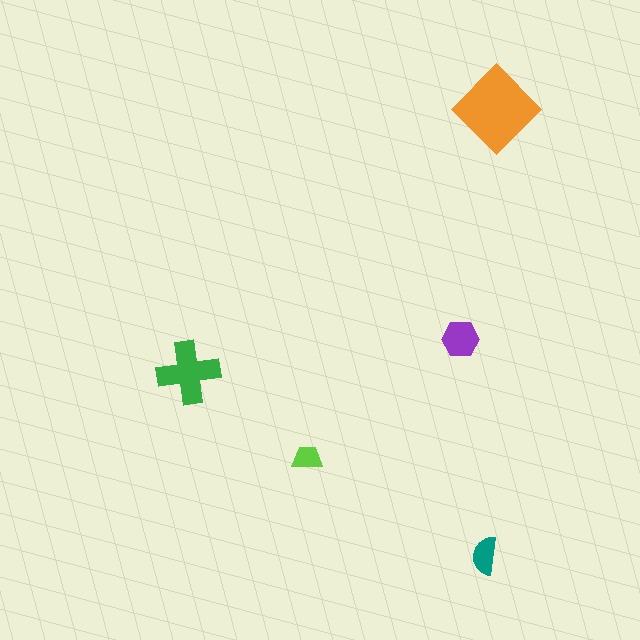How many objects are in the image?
There are 5 objects in the image.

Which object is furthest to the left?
The green cross is leftmost.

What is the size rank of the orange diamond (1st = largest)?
1st.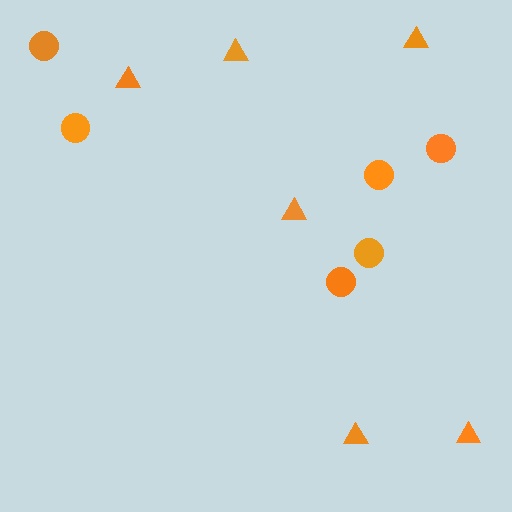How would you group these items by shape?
There are 2 groups: one group of triangles (6) and one group of circles (6).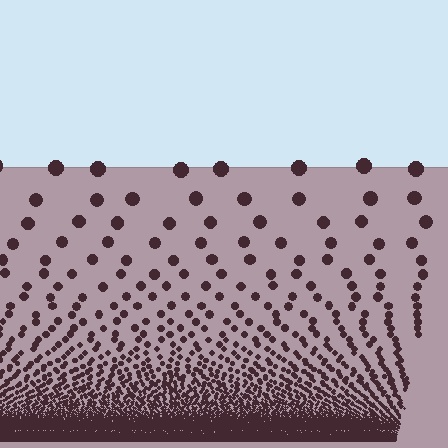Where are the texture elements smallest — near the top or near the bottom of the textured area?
Near the bottom.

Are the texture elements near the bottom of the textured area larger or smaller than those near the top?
Smaller. The gradient is inverted — elements near the bottom are smaller and denser.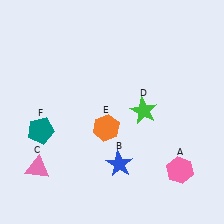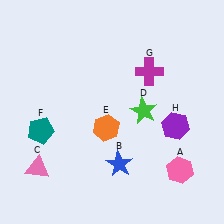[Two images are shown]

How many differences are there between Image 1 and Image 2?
There are 2 differences between the two images.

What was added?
A magenta cross (G), a purple hexagon (H) were added in Image 2.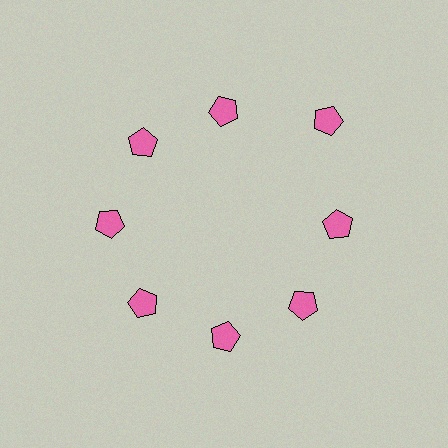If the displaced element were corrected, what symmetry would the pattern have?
It would have 8-fold rotational symmetry — the pattern would map onto itself every 45 degrees.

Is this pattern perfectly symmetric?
No. The 8 pink pentagons are arranged in a ring, but one element near the 2 o'clock position is pushed outward from the center, breaking the 8-fold rotational symmetry.